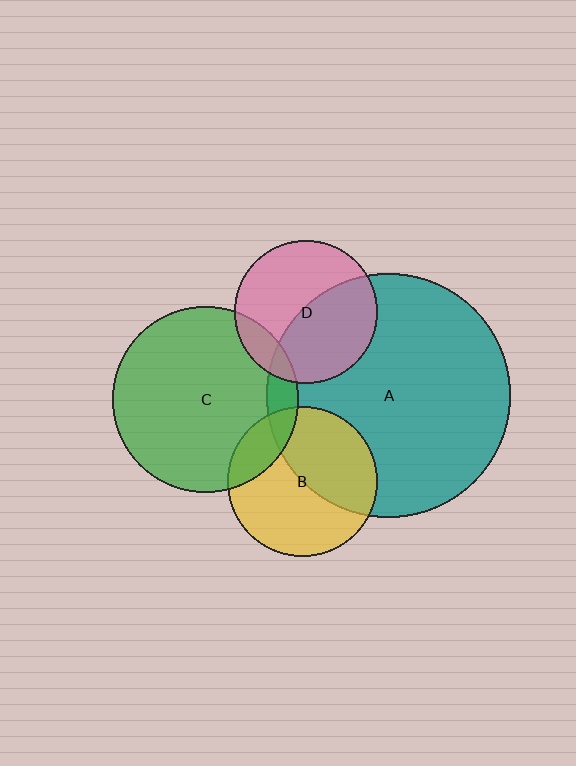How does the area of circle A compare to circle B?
Approximately 2.6 times.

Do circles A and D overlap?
Yes.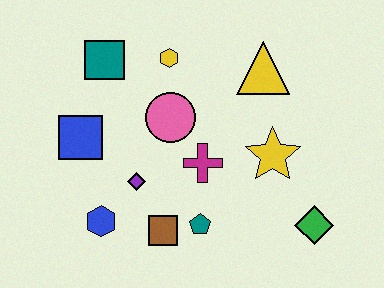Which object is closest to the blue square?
The purple diamond is closest to the blue square.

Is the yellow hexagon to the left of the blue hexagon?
No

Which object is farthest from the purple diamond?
The green diamond is farthest from the purple diamond.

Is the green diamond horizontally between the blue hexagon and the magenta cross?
No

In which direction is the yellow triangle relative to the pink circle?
The yellow triangle is to the right of the pink circle.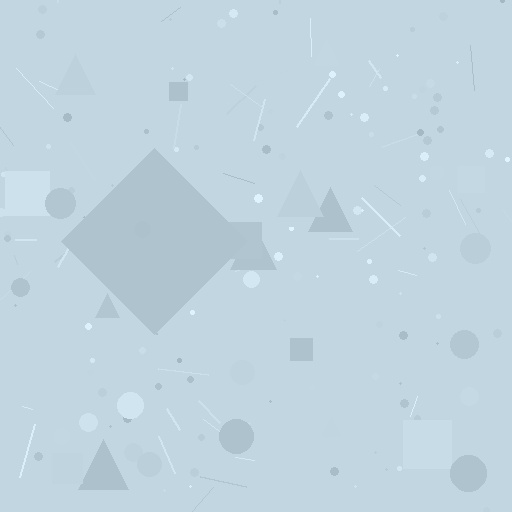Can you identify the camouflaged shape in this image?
The camouflaged shape is a diamond.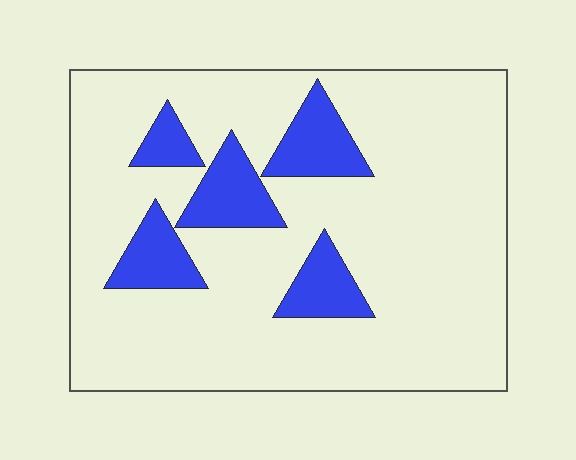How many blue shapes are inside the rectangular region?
5.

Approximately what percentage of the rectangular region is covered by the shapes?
Approximately 15%.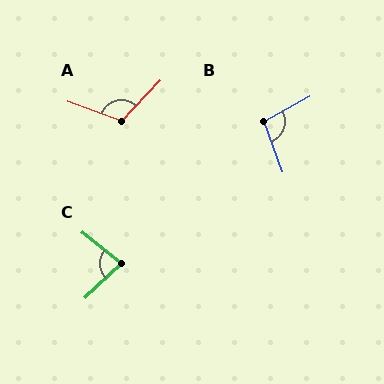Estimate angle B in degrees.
Approximately 99 degrees.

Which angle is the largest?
A, at approximately 114 degrees.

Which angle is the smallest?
C, at approximately 81 degrees.